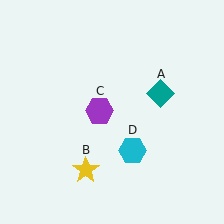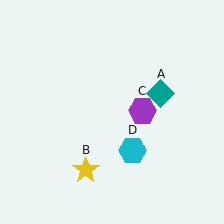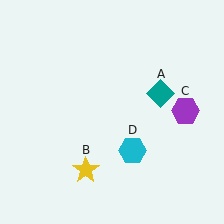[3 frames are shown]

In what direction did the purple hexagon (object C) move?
The purple hexagon (object C) moved right.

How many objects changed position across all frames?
1 object changed position: purple hexagon (object C).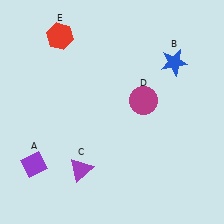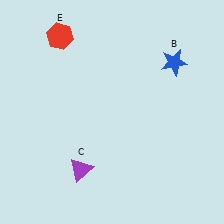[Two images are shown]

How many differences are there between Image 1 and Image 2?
There are 2 differences between the two images.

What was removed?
The magenta circle (D), the purple diamond (A) were removed in Image 2.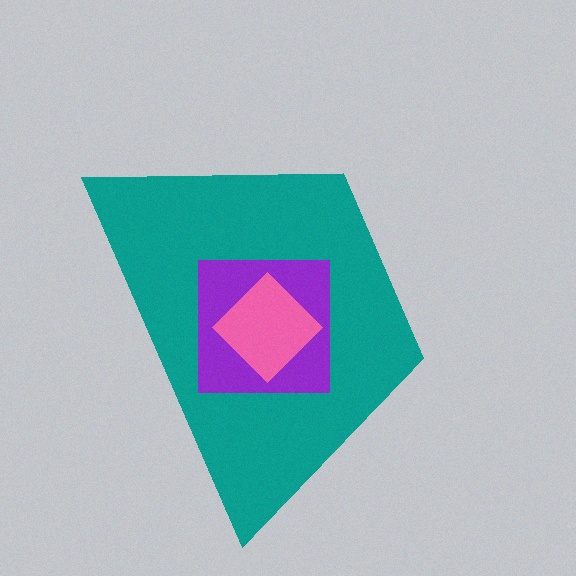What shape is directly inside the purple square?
The pink diamond.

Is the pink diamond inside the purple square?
Yes.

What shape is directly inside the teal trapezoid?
The purple square.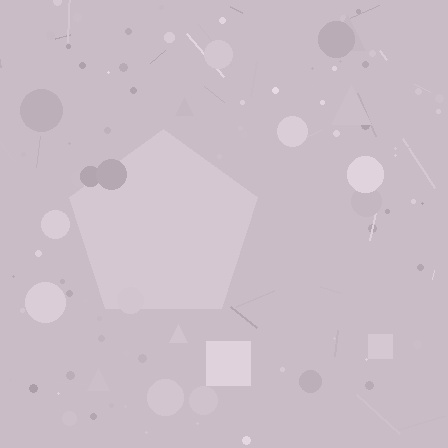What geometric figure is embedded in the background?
A pentagon is embedded in the background.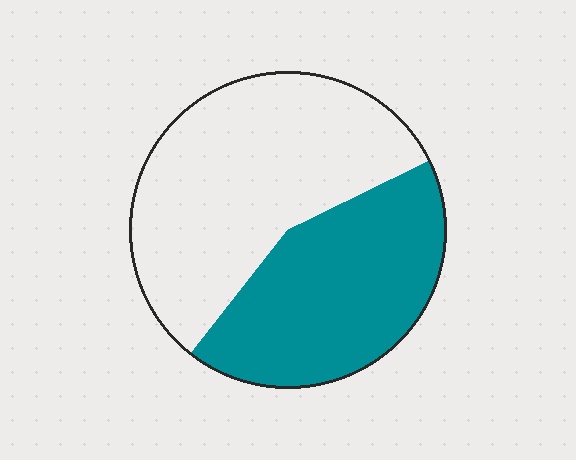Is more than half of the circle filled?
No.